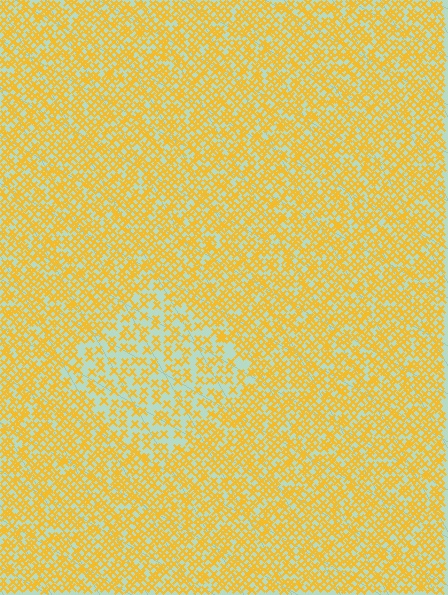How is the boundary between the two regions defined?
The boundary is defined by a change in element density (approximately 1.9x ratio). All elements are the same color, size, and shape.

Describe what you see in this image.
The image contains small yellow elements arranged at two different densities. A diamond-shaped region is visible where the elements are less densely packed than the surrounding area.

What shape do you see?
I see a diamond.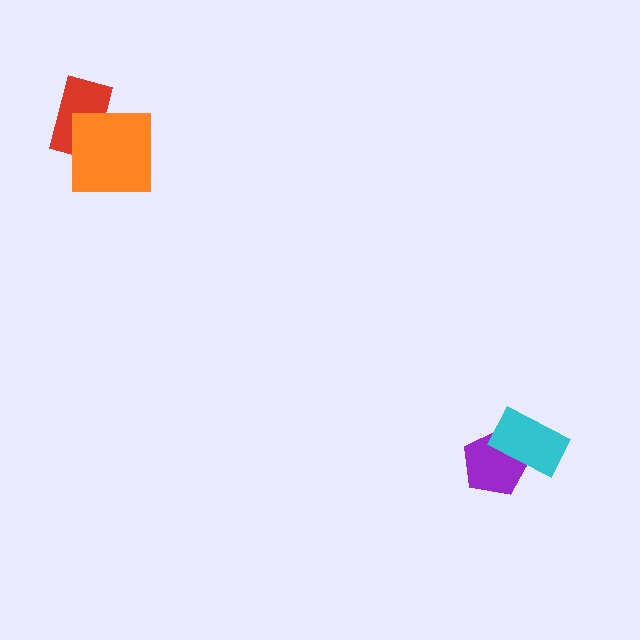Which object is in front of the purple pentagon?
The cyan rectangle is in front of the purple pentagon.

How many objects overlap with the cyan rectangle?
1 object overlaps with the cyan rectangle.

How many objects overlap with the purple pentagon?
1 object overlaps with the purple pentagon.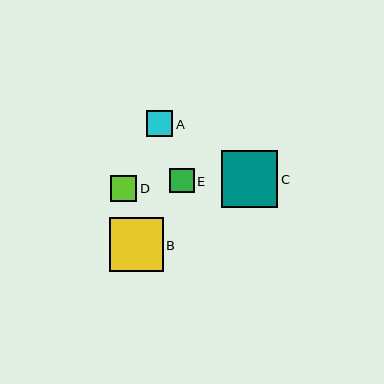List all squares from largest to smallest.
From largest to smallest: C, B, A, D, E.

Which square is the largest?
Square C is the largest with a size of approximately 57 pixels.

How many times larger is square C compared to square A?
Square C is approximately 2.2 times the size of square A.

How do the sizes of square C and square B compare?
Square C and square B are approximately the same size.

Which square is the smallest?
Square E is the smallest with a size of approximately 24 pixels.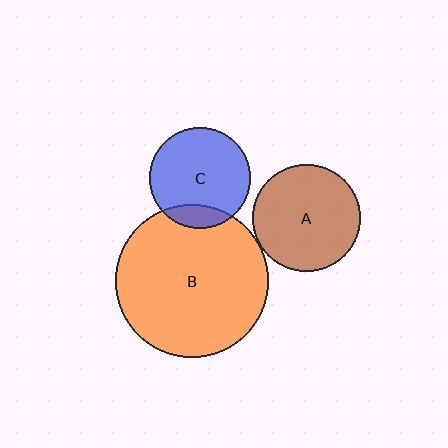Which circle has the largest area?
Circle B (orange).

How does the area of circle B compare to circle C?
Approximately 2.3 times.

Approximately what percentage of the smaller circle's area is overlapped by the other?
Approximately 5%.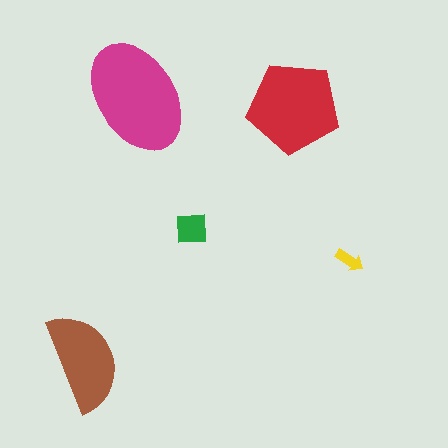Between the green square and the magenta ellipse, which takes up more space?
The magenta ellipse.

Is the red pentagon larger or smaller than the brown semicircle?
Larger.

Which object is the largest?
The magenta ellipse.